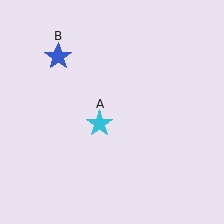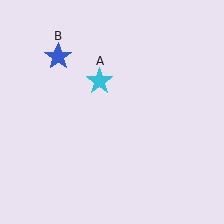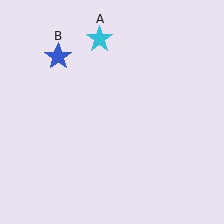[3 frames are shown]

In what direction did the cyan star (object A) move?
The cyan star (object A) moved up.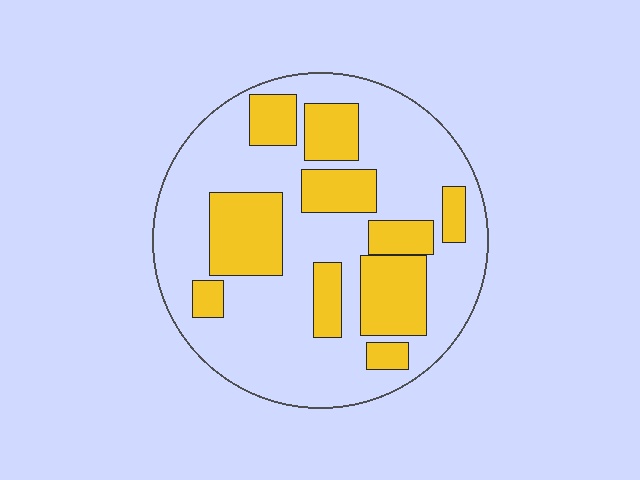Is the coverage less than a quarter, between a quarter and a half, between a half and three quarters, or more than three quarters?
Between a quarter and a half.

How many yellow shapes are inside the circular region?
10.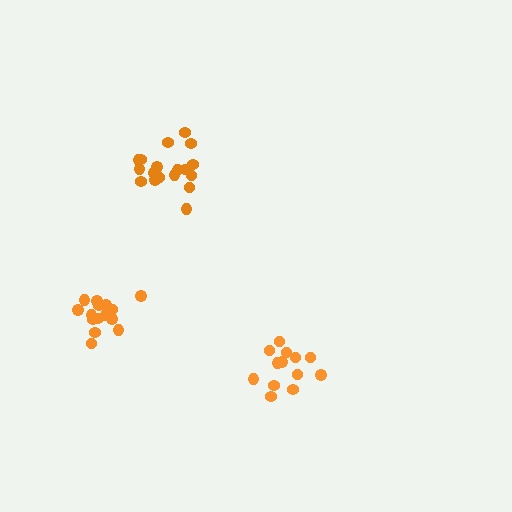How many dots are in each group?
Group 1: 18 dots, Group 2: 13 dots, Group 3: 16 dots (47 total).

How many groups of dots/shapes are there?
There are 3 groups.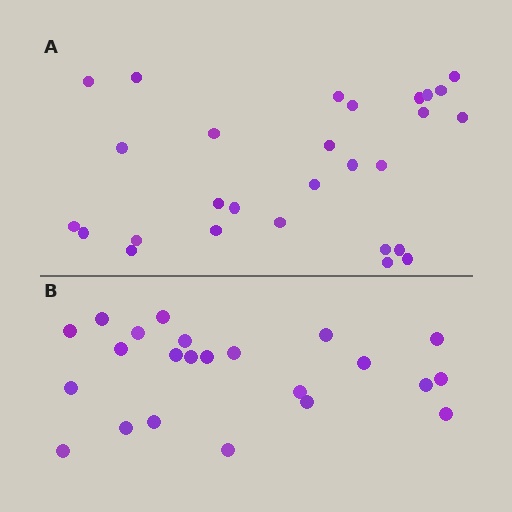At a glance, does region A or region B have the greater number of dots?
Region A (the top region) has more dots.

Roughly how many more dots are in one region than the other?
Region A has about 5 more dots than region B.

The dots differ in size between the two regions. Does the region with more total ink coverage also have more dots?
No. Region B has more total ink coverage because its dots are larger, but region A actually contains more individual dots. Total area can be misleading — the number of items is what matters here.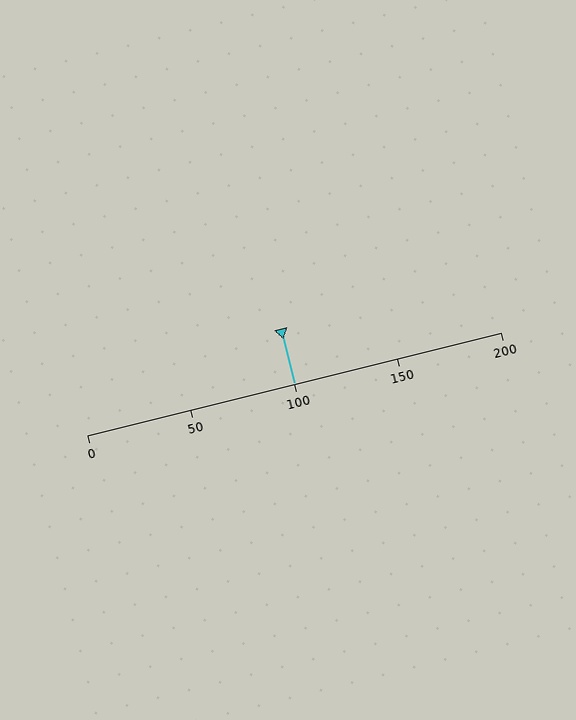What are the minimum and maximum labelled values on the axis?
The axis runs from 0 to 200.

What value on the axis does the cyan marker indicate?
The marker indicates approximately 100.